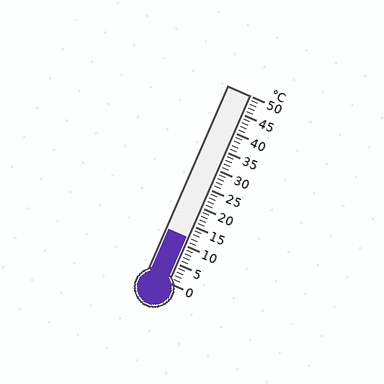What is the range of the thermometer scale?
The thermometer scale ranges from 0°C to 50°C.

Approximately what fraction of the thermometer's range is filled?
The thermometer is filled to approximately 25% of its range.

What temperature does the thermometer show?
The thermometer shows approximately 12°C.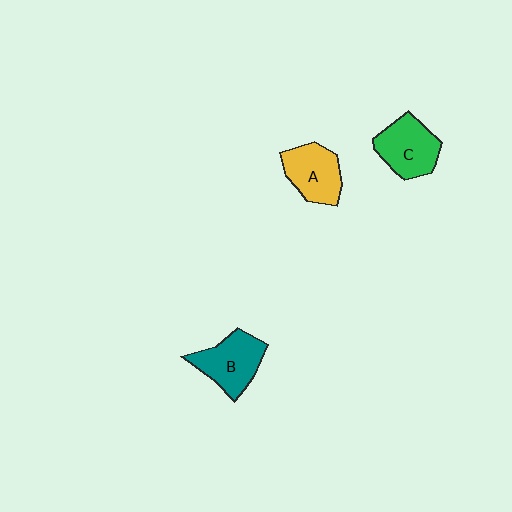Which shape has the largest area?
Shape B (teal).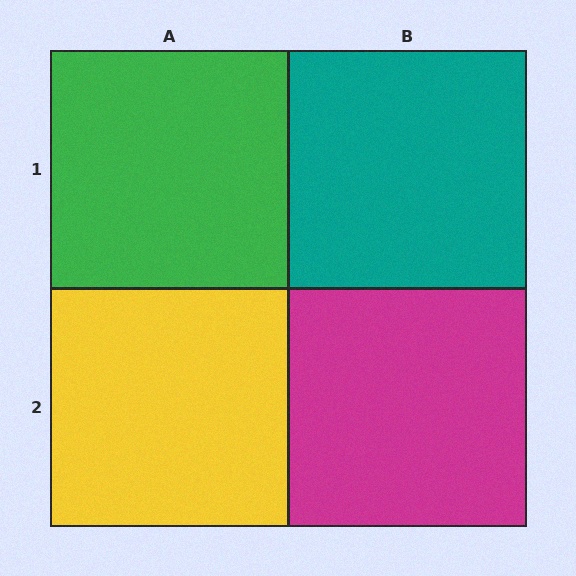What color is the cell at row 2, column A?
Yellow.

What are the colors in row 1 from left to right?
Green, teal.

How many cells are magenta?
1 cell is magenta.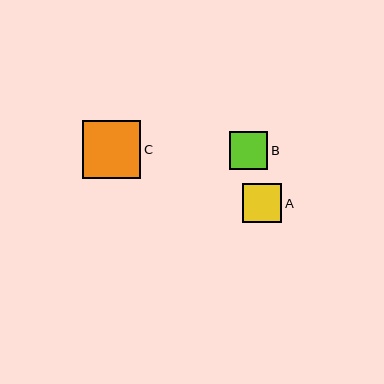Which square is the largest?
Square C is the largest with a size of approximately 58 pixels.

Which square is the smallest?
Square B is the smallest with a size of approximately 38 pixels.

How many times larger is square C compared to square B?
Square C is approximately 1.5 times the size of square B.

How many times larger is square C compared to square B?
Square C is approximately 1.5 times the size of square B.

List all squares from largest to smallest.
From largest to smallest: C, A, B.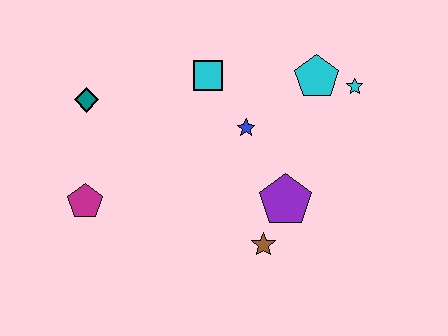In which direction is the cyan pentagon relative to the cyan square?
The cyan pentagon is to the right of the cyan square.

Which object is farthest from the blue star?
The magenta pentagon is farthest from the blue star.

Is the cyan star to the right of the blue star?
Yes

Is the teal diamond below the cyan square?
Yes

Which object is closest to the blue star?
The cyan square is closest to the blue star.